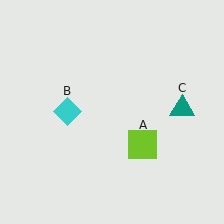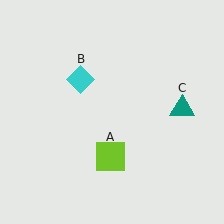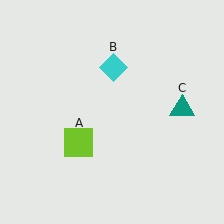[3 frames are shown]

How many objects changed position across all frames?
2 objects changed position: lime square (object A), cyan diamond (object B).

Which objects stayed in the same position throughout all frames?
Teal triangle (object C) remained stationary.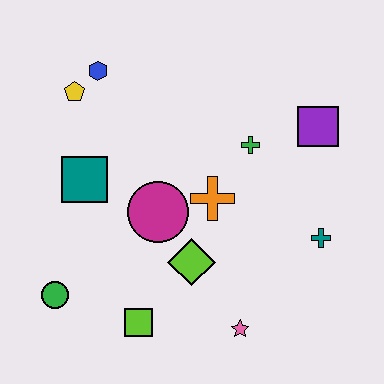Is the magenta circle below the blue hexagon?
Yes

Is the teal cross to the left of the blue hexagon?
No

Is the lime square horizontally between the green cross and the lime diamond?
No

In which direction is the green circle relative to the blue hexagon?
The green circle is below the blue hexagon.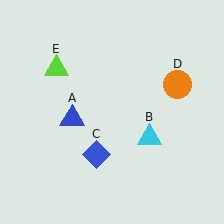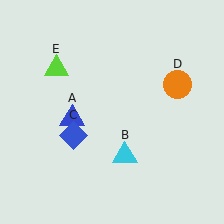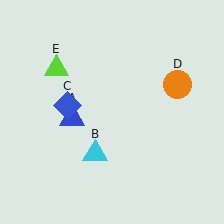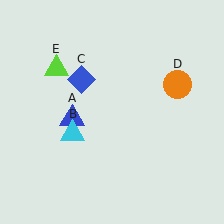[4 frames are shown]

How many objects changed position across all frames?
2 objects changed position: cyan triangle (object B), blue diamond (object C).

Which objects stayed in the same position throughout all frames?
Blue triangle (object A) and orange circle (object D) and lime triangle (object E) remained stationary.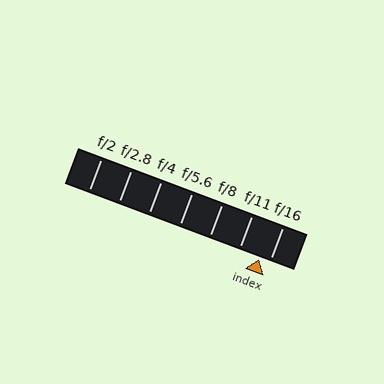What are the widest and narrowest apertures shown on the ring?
The widest aperture shown is f/2 and the narrowest is f/16.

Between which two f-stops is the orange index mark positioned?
The index mark is between f/11 and f/16.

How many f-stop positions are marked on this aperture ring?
There are 7 f-stop positions marked.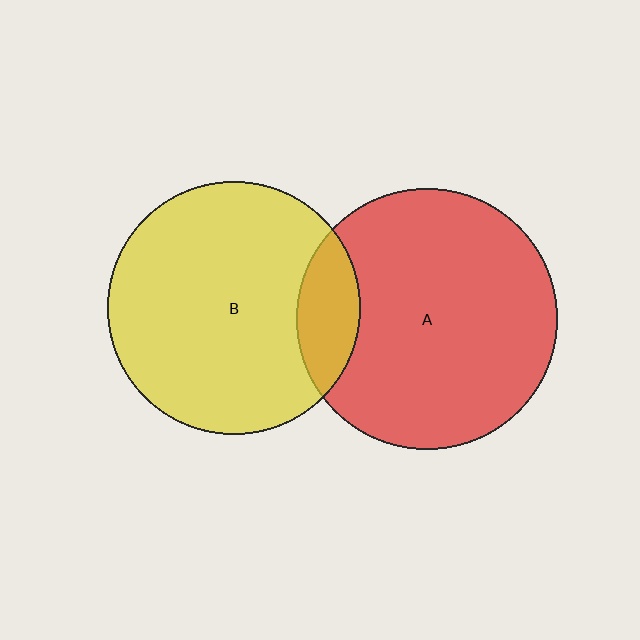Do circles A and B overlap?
Yes.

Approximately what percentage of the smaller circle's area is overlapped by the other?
Approximately 15%.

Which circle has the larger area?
Circle A (red).